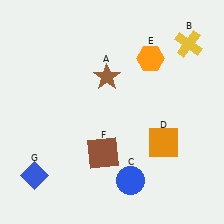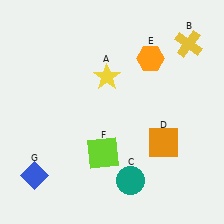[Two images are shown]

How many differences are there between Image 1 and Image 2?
There are 3 differences between the two images.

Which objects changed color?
A changed from brown to yellow. C changed from blue to teal. F changed from brown to lime.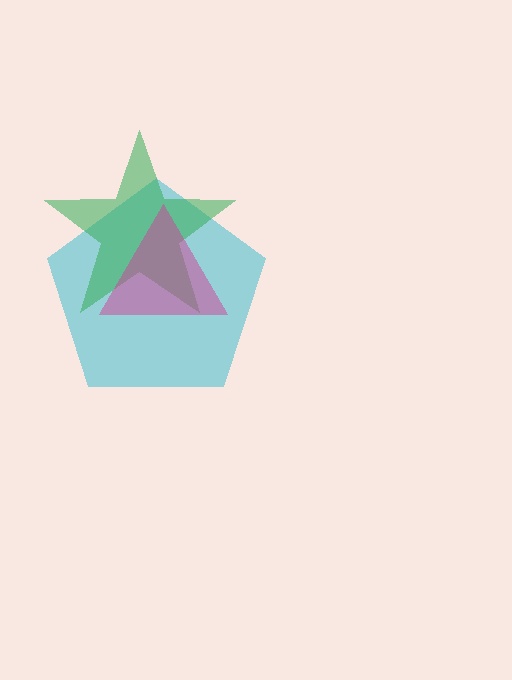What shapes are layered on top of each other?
The layered shapes are: a cyan pentagon, a green star, a magenta triangle.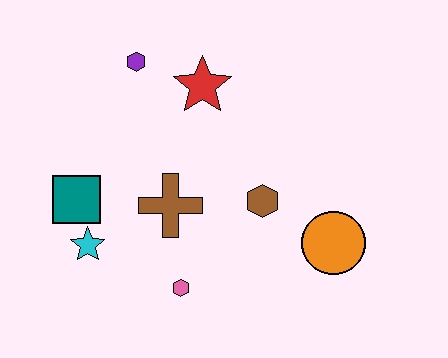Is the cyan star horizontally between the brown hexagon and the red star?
No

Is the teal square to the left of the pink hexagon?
Yes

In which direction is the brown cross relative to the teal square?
The brown cross is to the right of the teal square.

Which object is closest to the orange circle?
The brown hexagon is closest to the orange circle.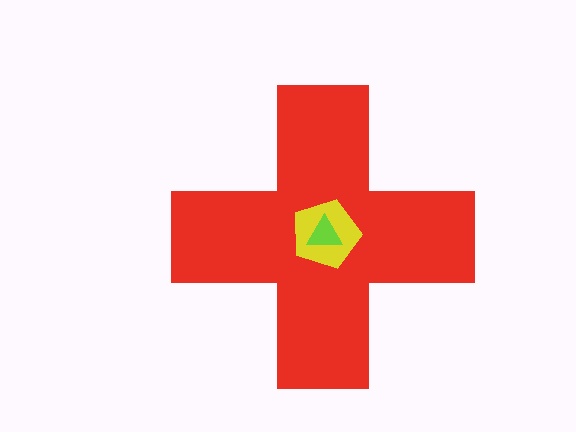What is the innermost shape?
The lime triangle.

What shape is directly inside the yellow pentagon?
The lime triangle.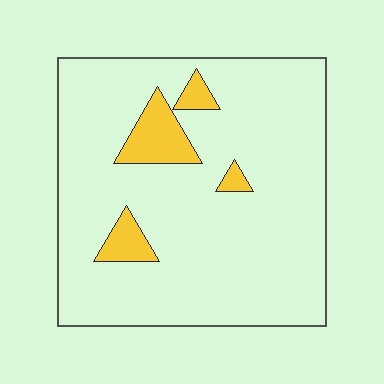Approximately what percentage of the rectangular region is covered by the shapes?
Approximately 10%.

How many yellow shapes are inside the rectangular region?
4.